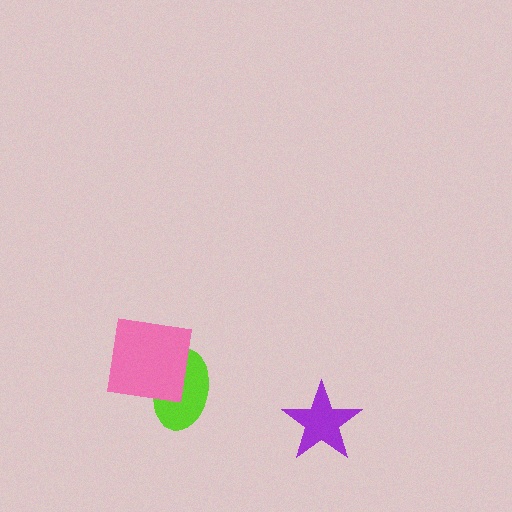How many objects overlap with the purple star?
0 objects overlap with the purple star.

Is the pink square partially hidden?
No, no other shape covers it.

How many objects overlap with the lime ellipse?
1 object overlaps with the lime ellipse.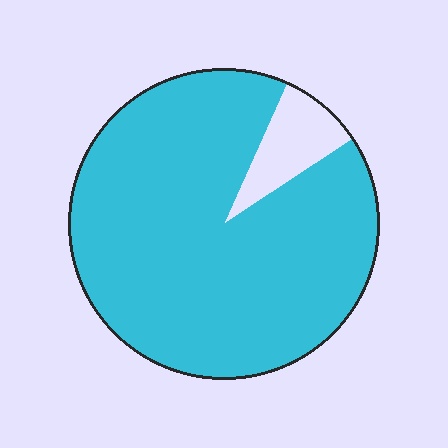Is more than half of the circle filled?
Yes.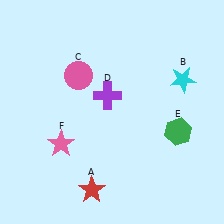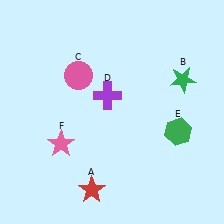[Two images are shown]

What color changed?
The star (B) changed from cyan in Image 1 to green in Image 2.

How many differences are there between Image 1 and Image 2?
There is 1 difference between the two images.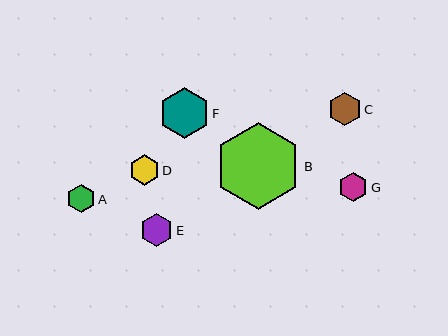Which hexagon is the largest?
Hexagon B is the largest with a size of approximately 87 pixels.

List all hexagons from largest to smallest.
From largest to smallest: B, F, C, E, D, G, A.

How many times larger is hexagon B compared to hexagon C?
Hexagon B is approximately 2.6 times the size of hexagon C.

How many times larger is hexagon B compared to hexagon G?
Hexagon B is approximately 3.0 times the size of hexagon G.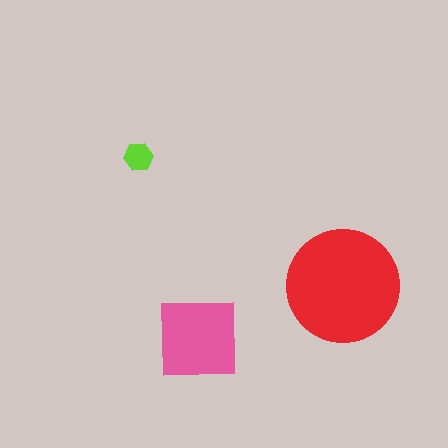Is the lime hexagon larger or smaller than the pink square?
Smaller.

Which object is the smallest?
The lime hexagon.